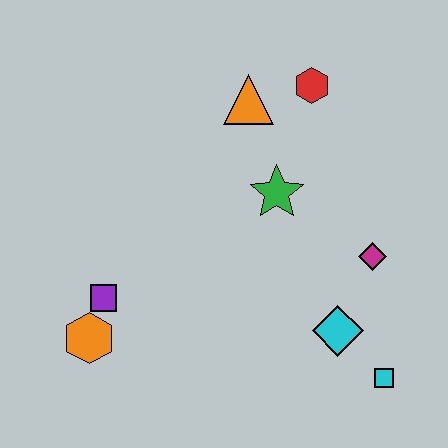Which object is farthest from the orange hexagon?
The red hexagon is farthest from the orange hexagon.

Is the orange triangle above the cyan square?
Yes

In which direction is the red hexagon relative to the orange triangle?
The red hexagon is to the right of the orange triangle.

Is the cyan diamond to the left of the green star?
No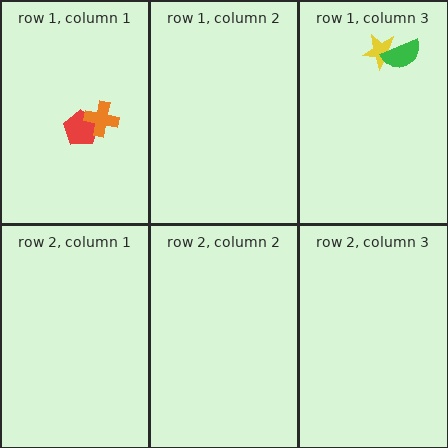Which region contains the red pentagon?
The row 1, column 1 region.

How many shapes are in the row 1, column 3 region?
2.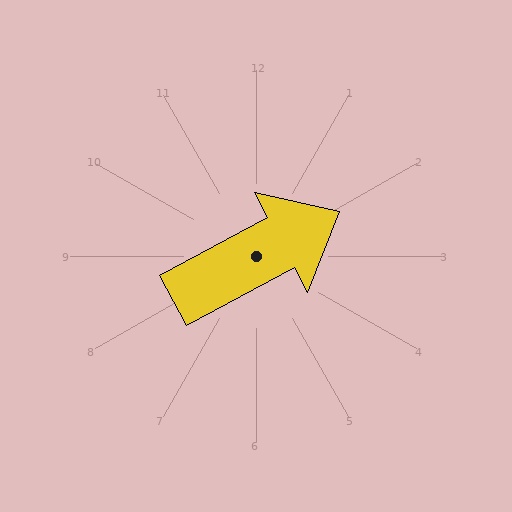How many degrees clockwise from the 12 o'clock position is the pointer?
Approximately 62 degrees.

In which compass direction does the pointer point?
Northeast.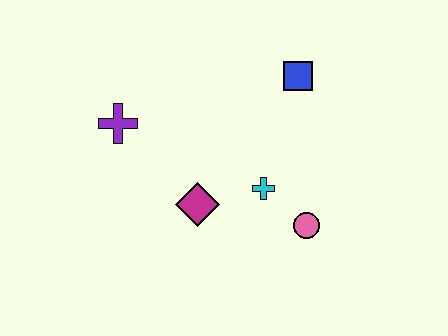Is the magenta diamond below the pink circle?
No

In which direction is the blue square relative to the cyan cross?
The blue square is above the cyan cross.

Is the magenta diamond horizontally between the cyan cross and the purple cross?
Yes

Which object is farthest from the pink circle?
The purple cross is farthest from the pink circle.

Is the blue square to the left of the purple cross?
No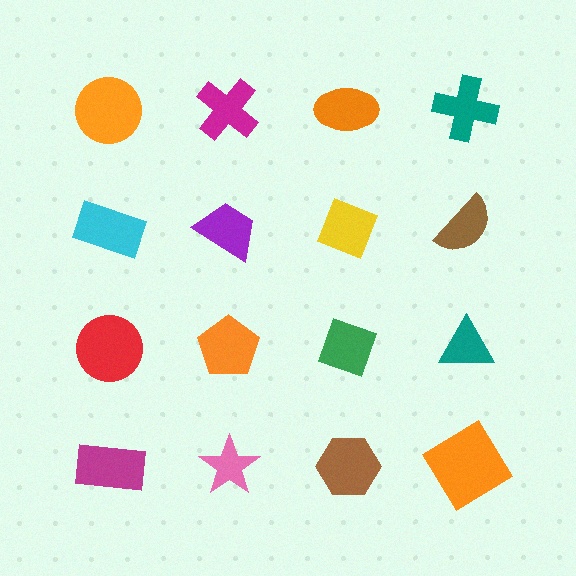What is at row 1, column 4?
A teal cross.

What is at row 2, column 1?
A cyan rectangle.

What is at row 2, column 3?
A yellow diamond.